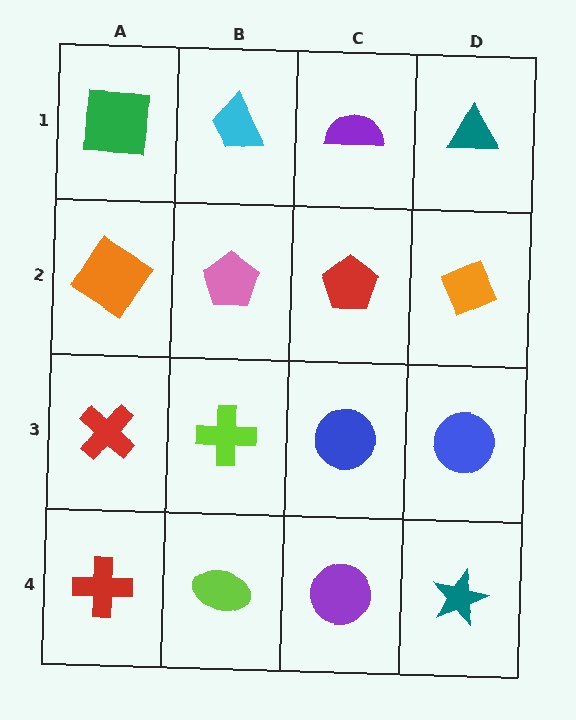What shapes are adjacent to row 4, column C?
A blue circle (row 3, column C), a lime ellipse (row 4, column B), a teal star (row 4, column D).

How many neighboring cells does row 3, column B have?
4.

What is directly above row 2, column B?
A cyan trapezoid.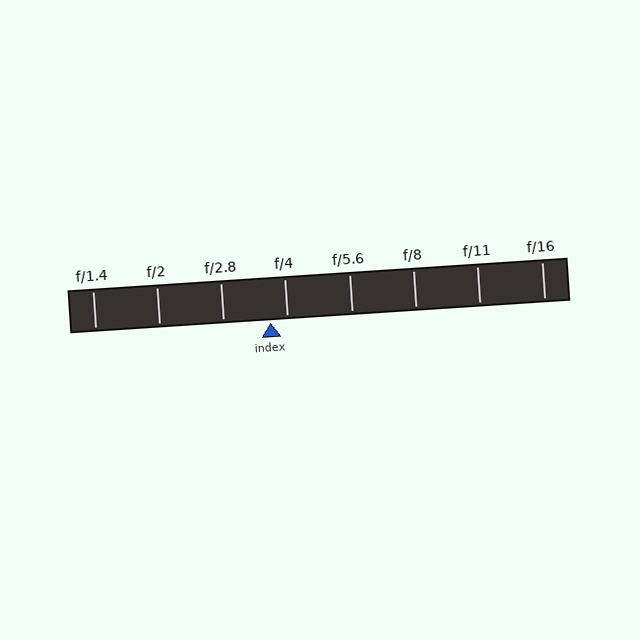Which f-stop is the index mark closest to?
The index mark is closest to f/4.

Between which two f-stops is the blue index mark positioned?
The index mark is between f/2.8 and f/4.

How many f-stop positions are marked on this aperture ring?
There are 8 f-stop positions marked.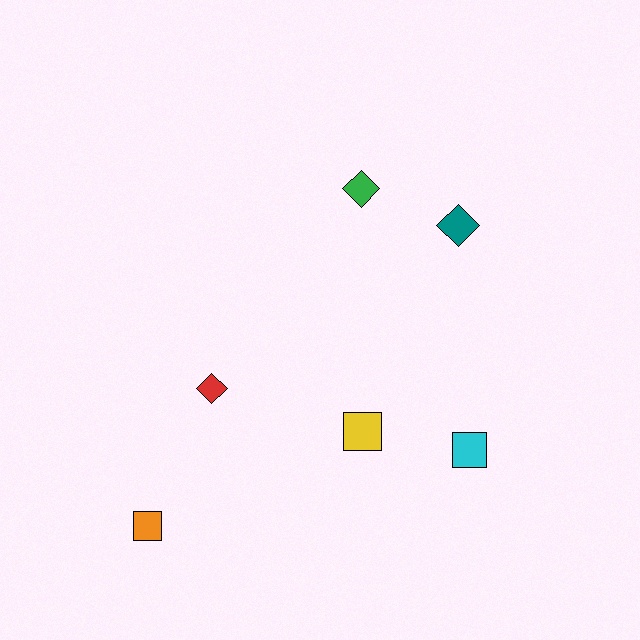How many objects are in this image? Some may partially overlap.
There are 6 objects.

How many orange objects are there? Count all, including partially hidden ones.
There is 1 orange object.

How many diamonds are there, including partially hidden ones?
There are 3 diamonds.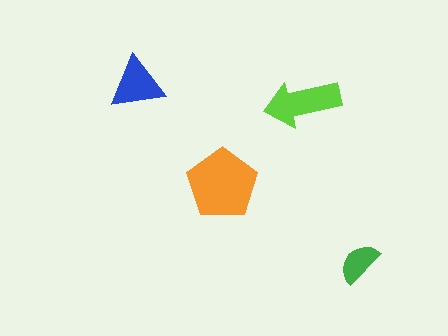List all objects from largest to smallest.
The orange pentagon, the lime arrow, the blue triangle, the green semicircle.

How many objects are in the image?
There are 4 objects in the image.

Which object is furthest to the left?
The blue triangle is leftmost.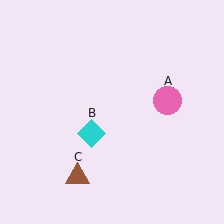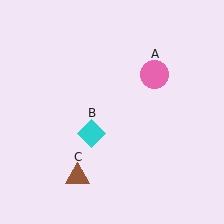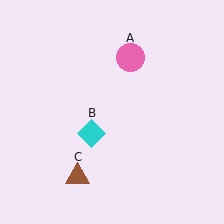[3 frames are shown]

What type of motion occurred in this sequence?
The pink circle (object A) rotated counterclockwise around the center of the scene.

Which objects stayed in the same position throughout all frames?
Cyan diamond (object B) and brown triangle (object C) remained stationary.